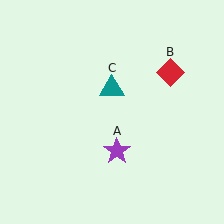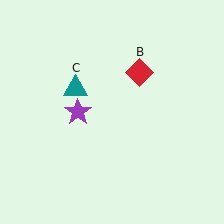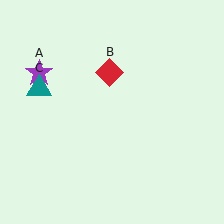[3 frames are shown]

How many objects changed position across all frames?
3 objects changed position: purple star (object A), red diamond (object B), teal triangle (object C).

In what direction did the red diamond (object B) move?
The red diamond (object B) moved left.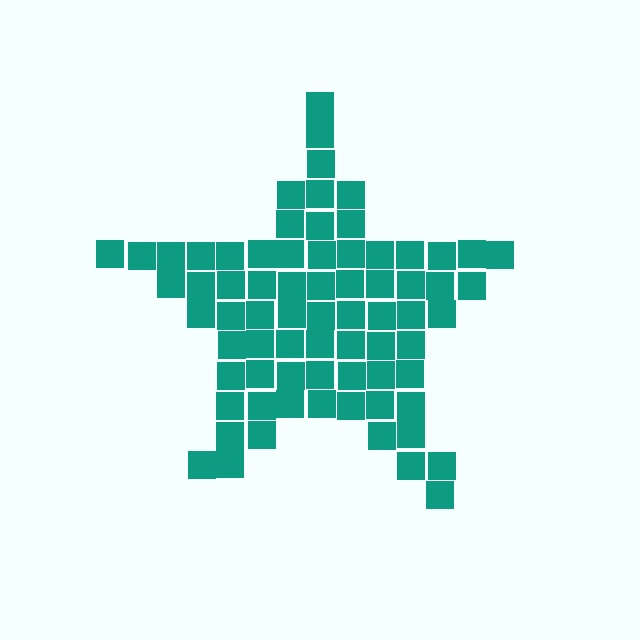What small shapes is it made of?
It is made of small squares.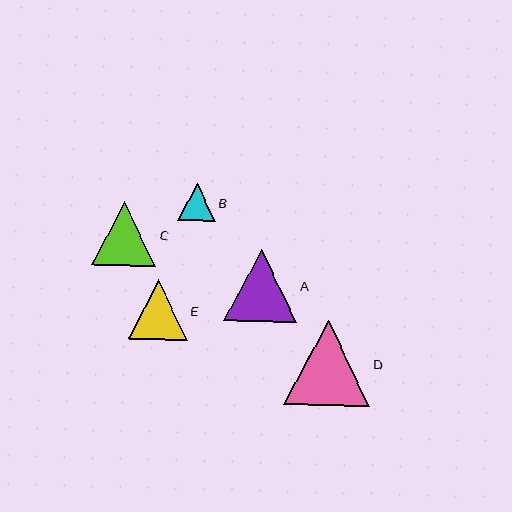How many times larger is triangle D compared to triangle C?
Triangle D is approximately 1.3 times the size of triangle C.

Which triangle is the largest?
Triangle D is the largest with a size of approximately 86 pixels.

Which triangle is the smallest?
Triangle B is the smallest with a size of approximately 38 pixels.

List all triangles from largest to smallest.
From largest to smallest: D, A, C, E, B.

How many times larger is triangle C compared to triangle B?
Triangle C is approximately 1.7 times the size of triangle B.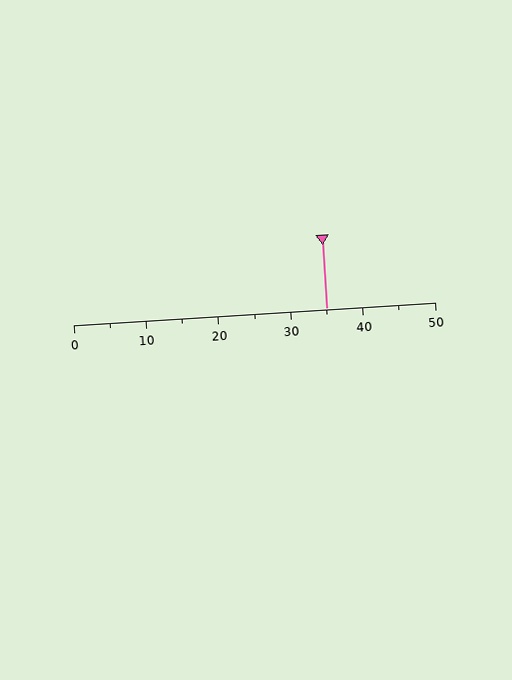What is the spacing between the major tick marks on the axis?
The major ticks are spaced 10 apart.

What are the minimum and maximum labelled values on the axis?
The axis runs from 0 to 50.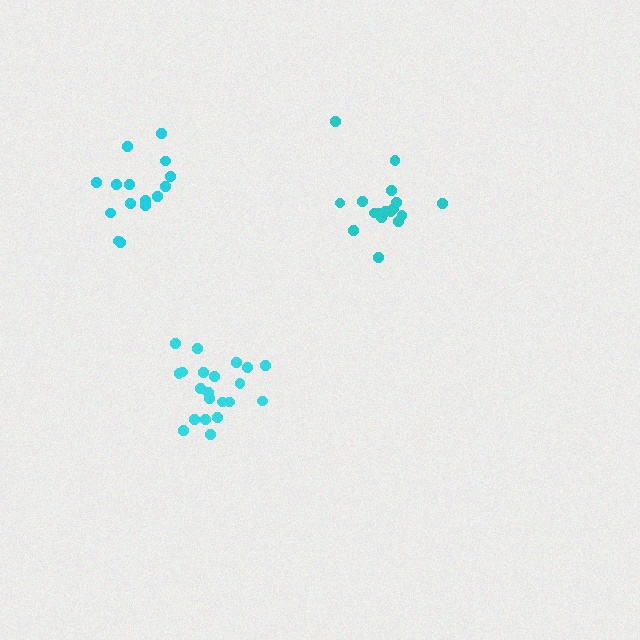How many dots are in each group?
Group 1: 17 dots, Group 2: 21 dots, Group 3: 15 dots (53 total).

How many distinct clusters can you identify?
There are 3 distinct clusters.